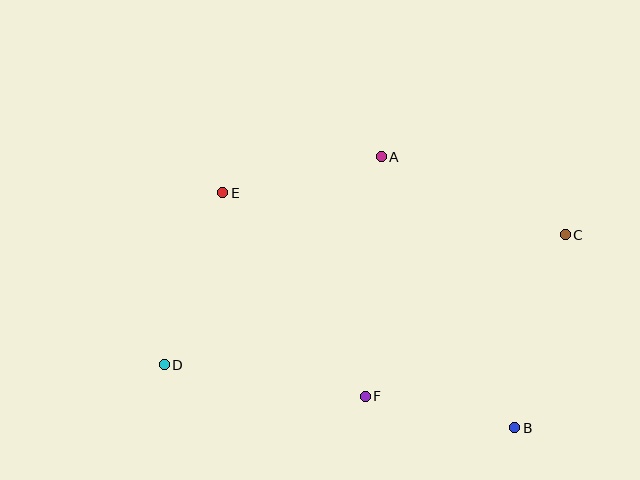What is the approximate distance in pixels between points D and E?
The distance between D and E is approximately 182 pixels.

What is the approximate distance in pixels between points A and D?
The distance between A and D is approximately 300 pixels.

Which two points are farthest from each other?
Points C and D are farthest from each other.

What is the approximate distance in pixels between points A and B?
The distance between A and B is approximately 302 pixels.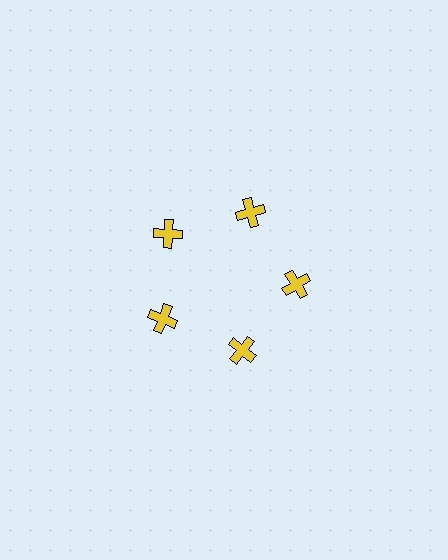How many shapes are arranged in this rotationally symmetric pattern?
There are 5 shapes, arranged in 5 groups of 1.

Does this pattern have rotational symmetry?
Yes, this pattern has 5-fold rotational symmetry. It looks the same after rotating 72 degrees around the center.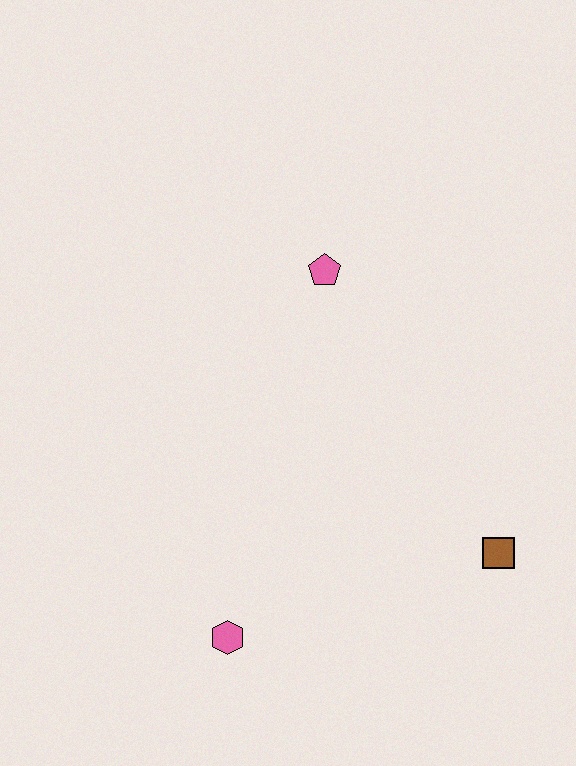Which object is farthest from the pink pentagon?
The pink hexagon is farthest from the pink pentagon.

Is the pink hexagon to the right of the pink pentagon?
No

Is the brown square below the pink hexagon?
No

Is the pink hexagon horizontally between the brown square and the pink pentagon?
No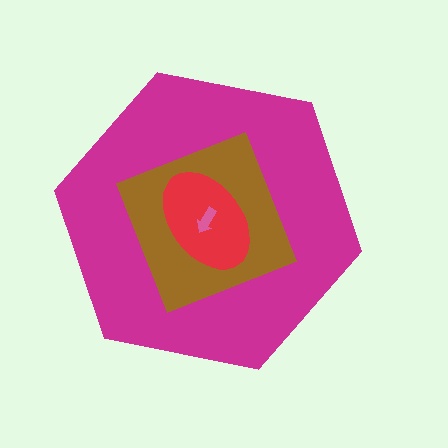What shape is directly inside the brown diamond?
The red ellipse.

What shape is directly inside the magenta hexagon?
The brown diamond.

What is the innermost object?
The pink arrow.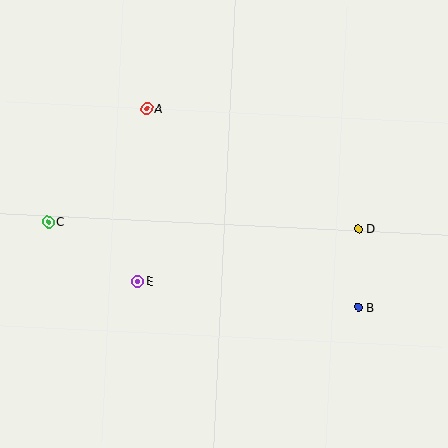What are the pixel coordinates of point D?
Point D is at (358, 229).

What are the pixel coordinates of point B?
Point B is at (358, 307).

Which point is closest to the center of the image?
Point E at (138, 281) is closest to the center.